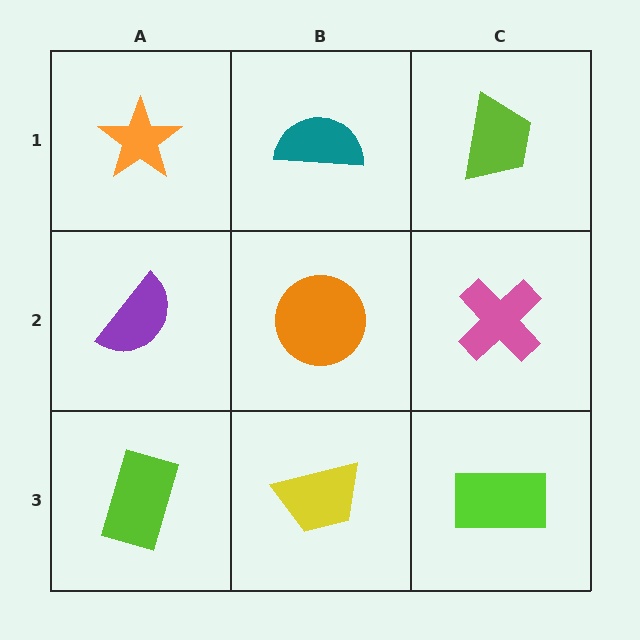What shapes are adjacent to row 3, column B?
An orange circle (row 2, column B), a lime rectangle (row 3, column A), a lime rectangle (row 3, column C).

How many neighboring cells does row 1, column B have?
3.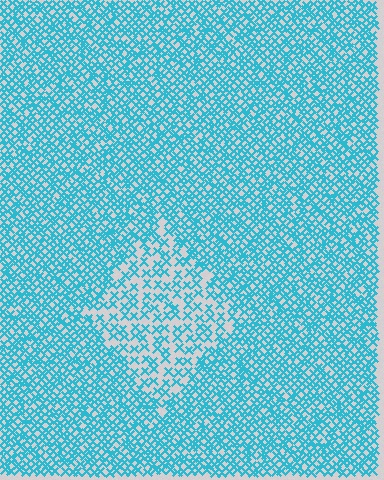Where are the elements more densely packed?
The elements are more densely packed outside the diamond boundary.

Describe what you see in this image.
The image contains small cyan elements arranged at two different densities. A diamond-shaped region is visible where the elements are less densely packed than the surrounding area.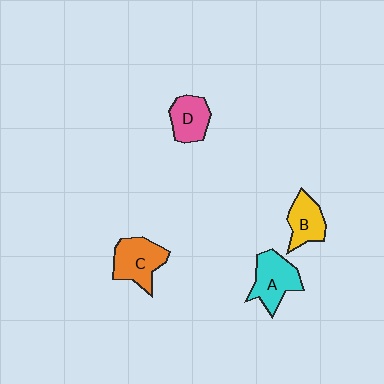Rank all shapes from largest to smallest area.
From largest to smallest: C (orange), A (cyan), D (pink), B (yellow).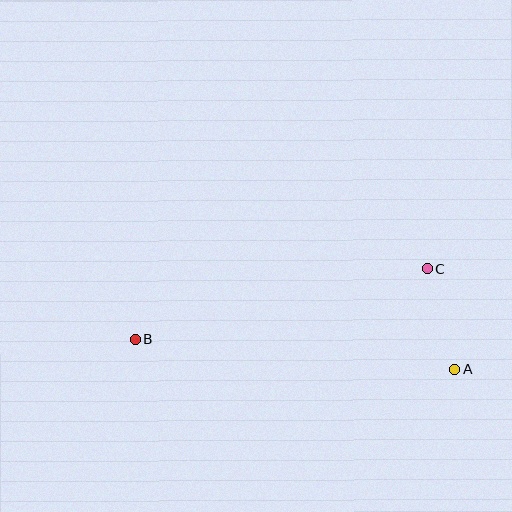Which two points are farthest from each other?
Points A and B are farthest from each other.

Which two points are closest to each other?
Points A and C are closest to each other.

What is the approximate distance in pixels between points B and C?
The distance between B and C is approximately 300 pixels.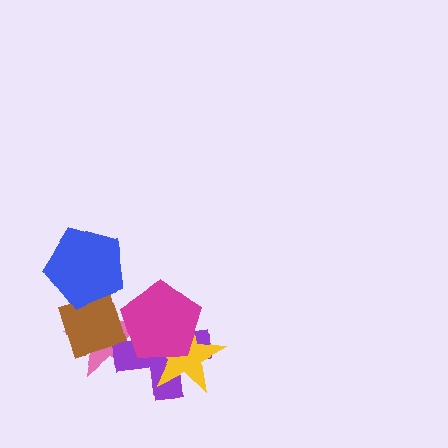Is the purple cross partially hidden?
Yes, it is partially covered by another shape.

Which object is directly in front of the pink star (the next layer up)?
The purple cross is directly in front of the pink star.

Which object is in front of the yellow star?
The magenta pentagon is in front of the yellow star.